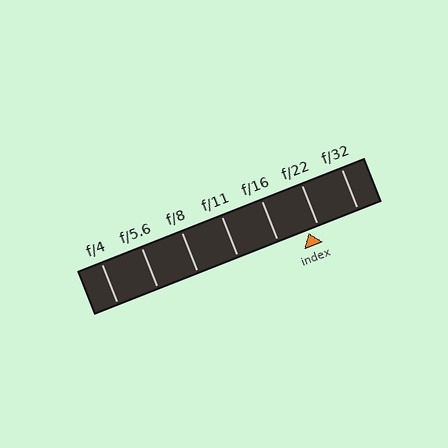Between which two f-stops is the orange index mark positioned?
The index mark is between f/16 and f/22.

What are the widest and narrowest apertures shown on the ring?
The widest aperture shown is f/4 and the narrowest is f/32.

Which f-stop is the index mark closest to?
The index mark is closest to f/22.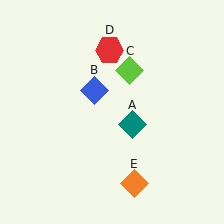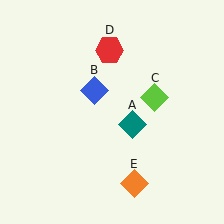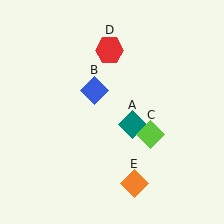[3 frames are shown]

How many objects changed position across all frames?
1 object changed position: lime diamond (object C).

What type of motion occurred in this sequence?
The lime diamond (object C) rotated clockwise around the center of the scene.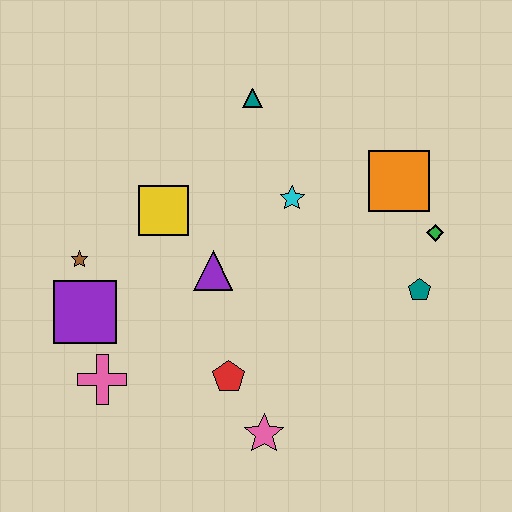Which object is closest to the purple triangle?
The yellow square is closest to the purple triangle.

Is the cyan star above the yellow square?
Yes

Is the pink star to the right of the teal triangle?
Yes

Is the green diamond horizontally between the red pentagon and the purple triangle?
No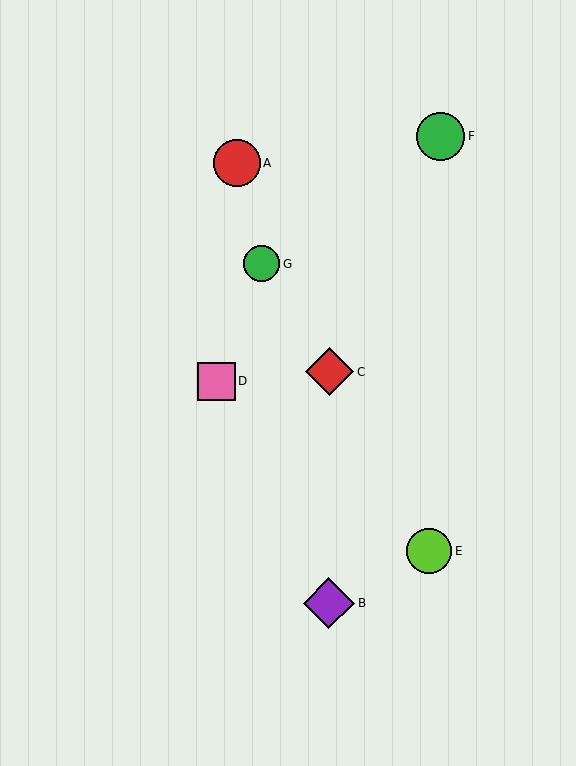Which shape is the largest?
The purple diamond (labeled B) is the largest.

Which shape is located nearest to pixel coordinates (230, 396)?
The pink square (labeled D) at (216, 381) is nearest to that location.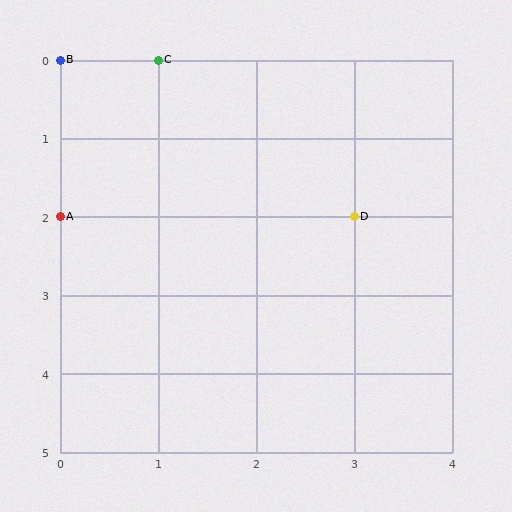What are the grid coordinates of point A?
Point A is at grid coordinates (0, 2).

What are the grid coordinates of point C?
Point C is at grid coordinates (1, 0).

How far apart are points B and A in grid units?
Points B and A are 2 rows apart.